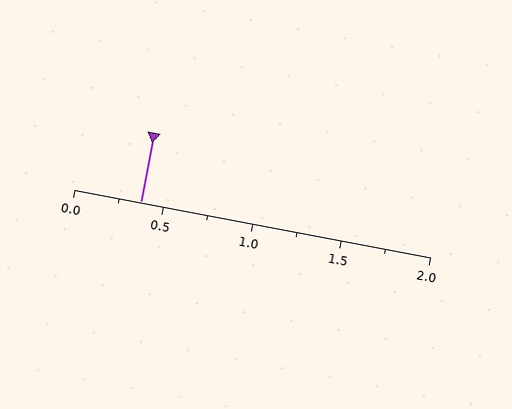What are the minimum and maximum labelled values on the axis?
The axis runs from 0.0 to 2.0.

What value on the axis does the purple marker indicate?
The marker indicates approximately 0.38.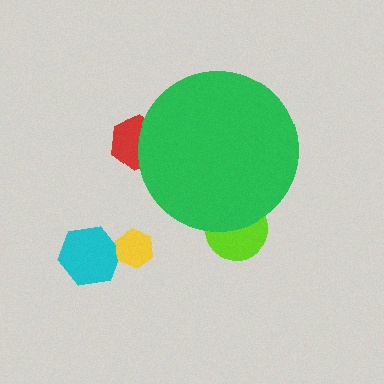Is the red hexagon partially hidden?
Yes, the red hexagon is partially hidden behind the green circle.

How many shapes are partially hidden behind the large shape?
2 shapes are partially hidden.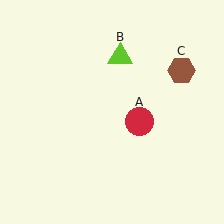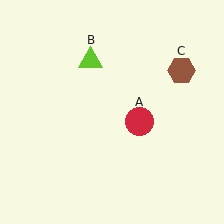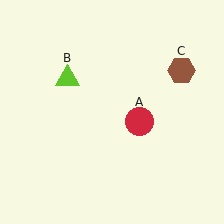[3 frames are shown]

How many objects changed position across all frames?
1 object changed position: lime triangle (object B).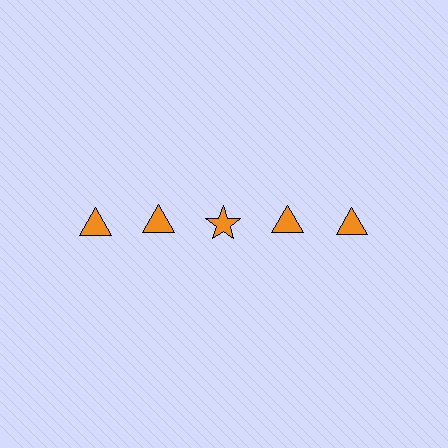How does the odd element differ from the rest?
It has a different shape: star instead of triangle.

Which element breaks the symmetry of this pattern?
The orange star in the top row, center column breaks the symmetry. All other shapes are orange triangles.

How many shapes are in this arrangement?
There are 5 shapes arranged in a grid pattern.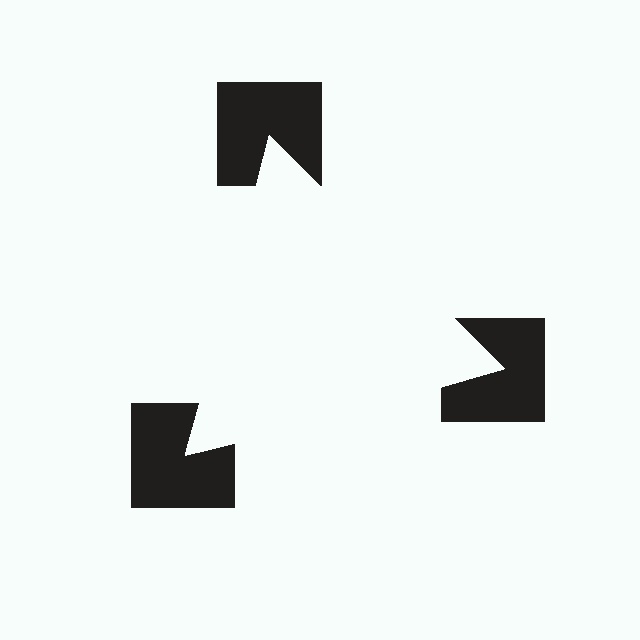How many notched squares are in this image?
There are 3 — one at each vertex of the illusory triangle.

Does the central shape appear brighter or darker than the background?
It typically appears slightly brighter than the background, even though no actual brightness change is drawn.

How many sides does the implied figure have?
3 sides.